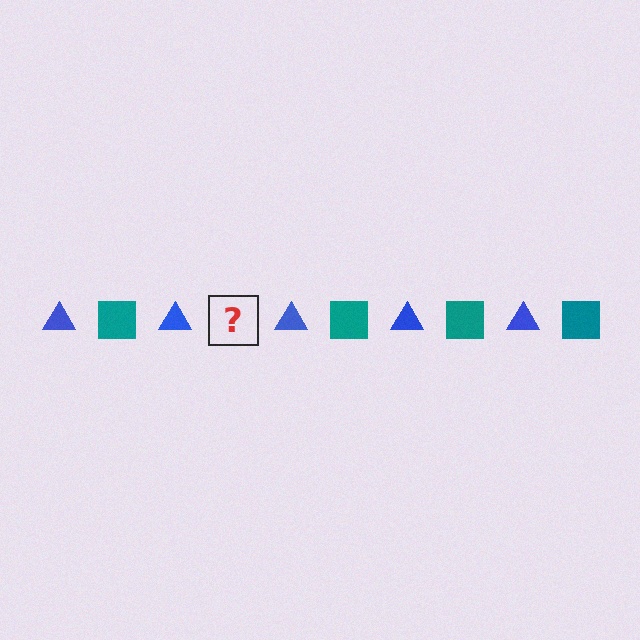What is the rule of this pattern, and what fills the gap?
The rule is that the pattern alternates between blue triangle and teal square. The gap should be filled with a teal square.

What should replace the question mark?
The question mark should be replaced with a teal square.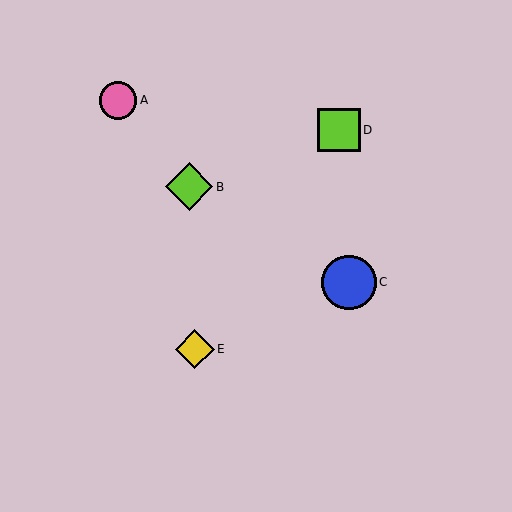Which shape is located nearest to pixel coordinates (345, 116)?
The lime square (labeled D) at (339, 130) is nearest to that location.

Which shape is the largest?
The blue circle (labeled C) is the largest.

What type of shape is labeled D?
Shape D is a lime square.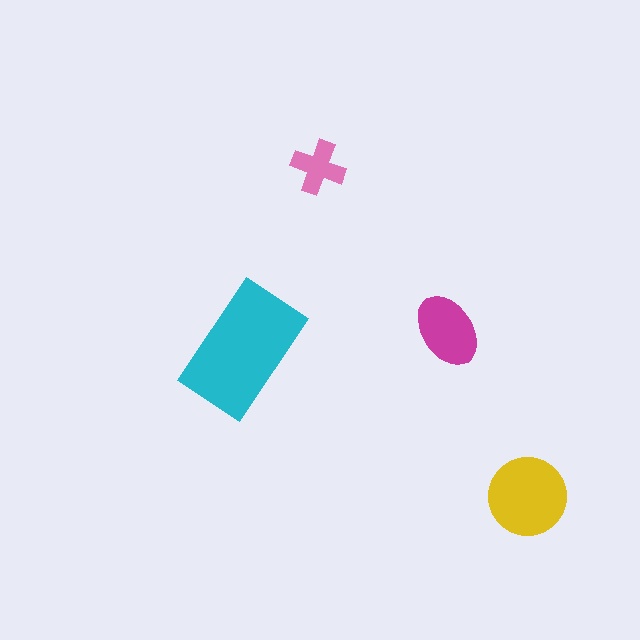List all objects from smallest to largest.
The pink cross, the magenta ellipse, the yellow circle, the cyan rectangle.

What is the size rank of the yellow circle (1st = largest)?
2nd.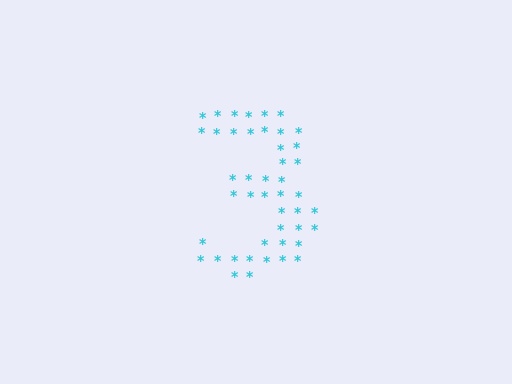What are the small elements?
The small elements are asterisks.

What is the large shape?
The large shape is the digit 3.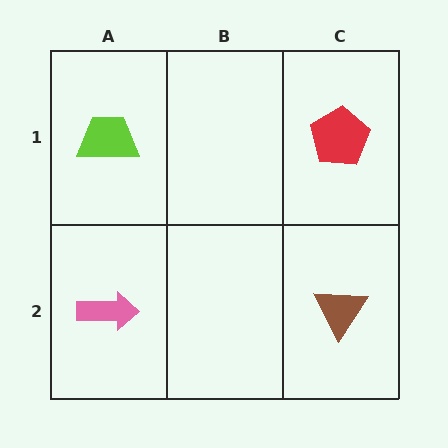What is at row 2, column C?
A brown triangle.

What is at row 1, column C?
A red pentagon.